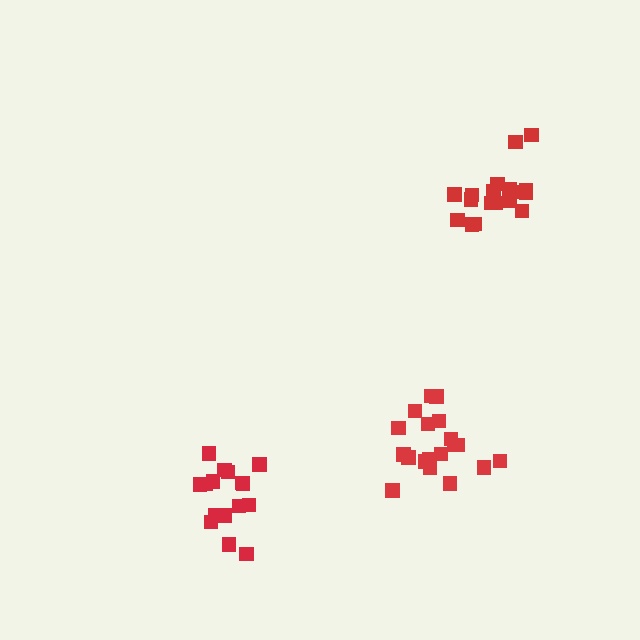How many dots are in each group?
Group 1: 17 dots, Group 2: 19 dots, Group 3: 19 dots (55 total).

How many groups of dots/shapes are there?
There are 3 groups.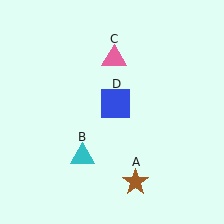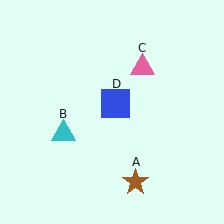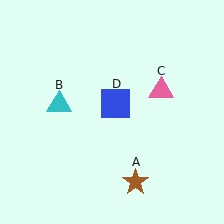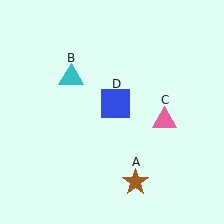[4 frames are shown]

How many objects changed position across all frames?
2 objects changed position: cyan triangle (object B), pink triangle (object C).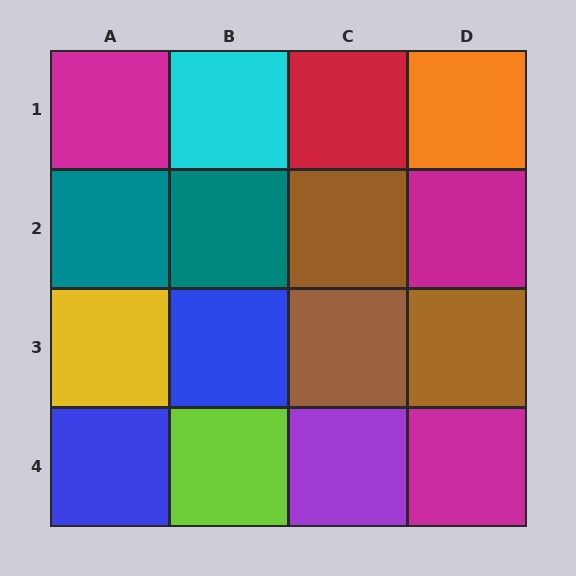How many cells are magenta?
3 cells are magenta.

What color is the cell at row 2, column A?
Teal.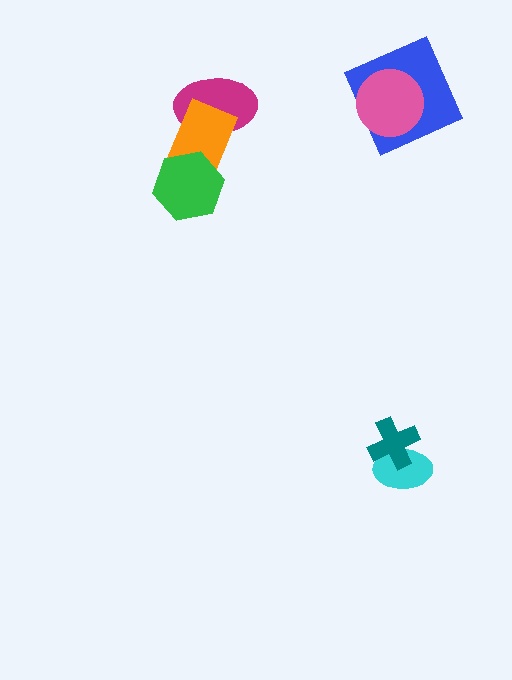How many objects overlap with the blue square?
1 object overlaps with the blue square.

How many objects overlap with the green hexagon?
1 object overlaps with the green hexagon.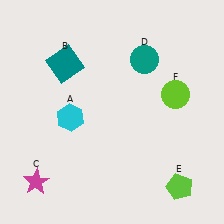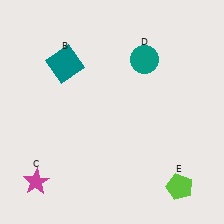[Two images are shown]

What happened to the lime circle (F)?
The lime circle (F) was removed in Image 2. It was in the top-right area of Image 1.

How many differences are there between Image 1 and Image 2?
There are 2 differences between the two images.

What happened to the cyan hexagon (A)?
The cyan hexagon (A) was removed in Image 2. It was in the bottom-left area of Image 1.